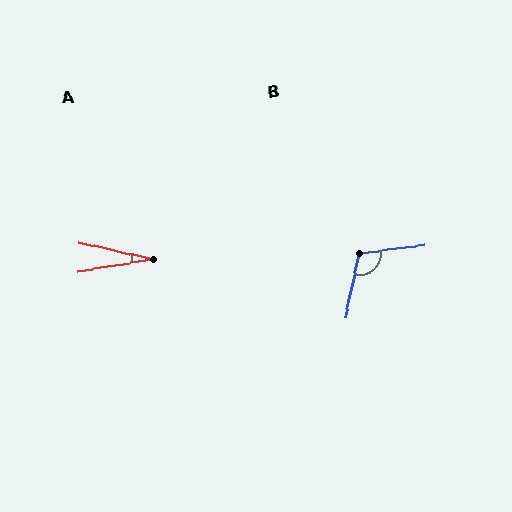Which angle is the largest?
B, at approximately 109 degrees.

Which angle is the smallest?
A, at approximately 22 degrees.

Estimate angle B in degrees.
Approximately 109 degrees.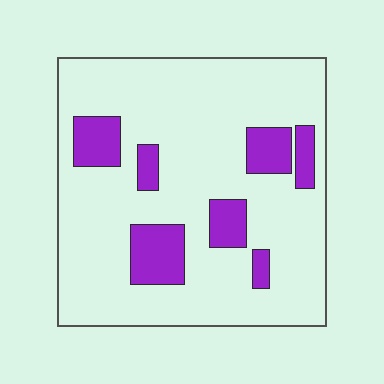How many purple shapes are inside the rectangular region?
7.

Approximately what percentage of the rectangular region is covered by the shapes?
Approximately 20%.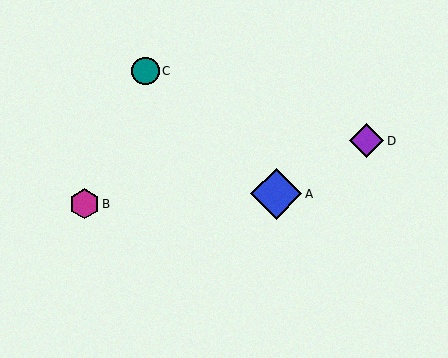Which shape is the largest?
The blue diamond (labeled A) is the largest.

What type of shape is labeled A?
Shape A is a blue diamond.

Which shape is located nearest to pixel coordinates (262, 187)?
The blue diamond (labeled A) at (276, 194) is nearest to that location.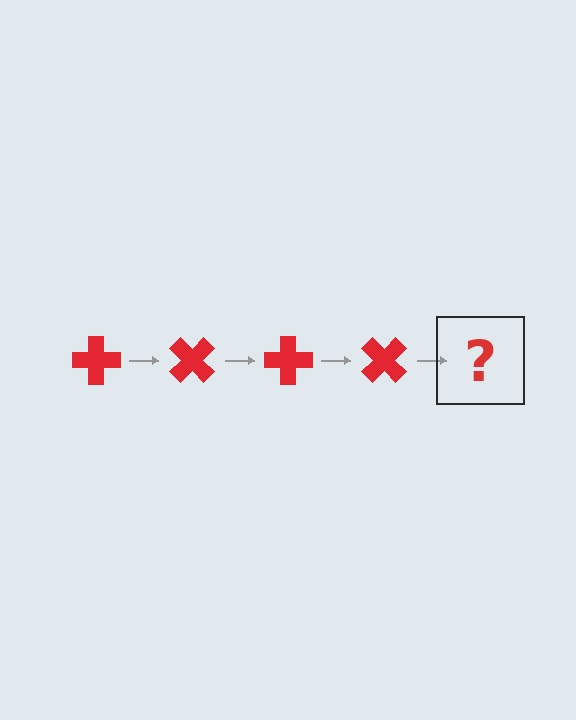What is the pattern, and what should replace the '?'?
The pattern is that the cross rotates 45 degrees each step. The '?' should be a red cross rotated 180 degrees.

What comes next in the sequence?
The next element should be a red cross rotated 180 degrees.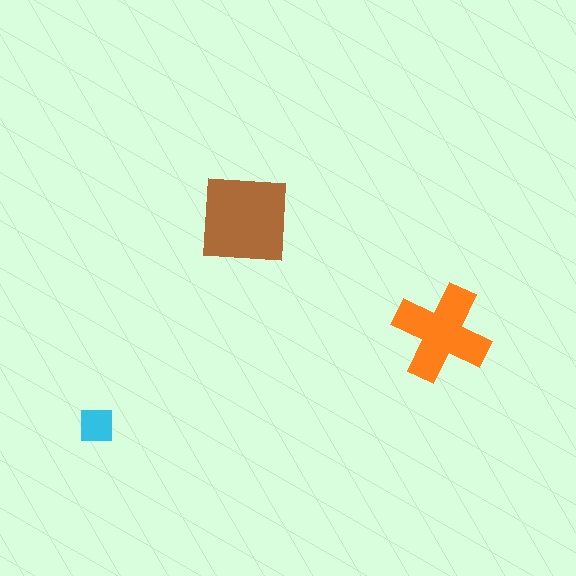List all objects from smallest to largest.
The cyan square, the orange cross, the brown square.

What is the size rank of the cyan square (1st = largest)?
3rd.